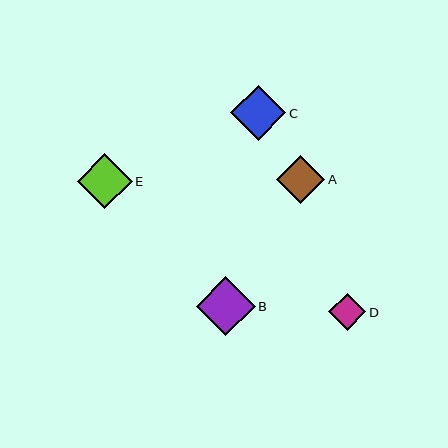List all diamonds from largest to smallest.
From largest to smallest: B, C, E, A, D.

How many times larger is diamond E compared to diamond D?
Diamond E is approximately 1.5 times the size of diamond D.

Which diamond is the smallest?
Diamond D is the smallest with a size of approximately 37 pixels.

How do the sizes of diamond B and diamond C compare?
Diamond B and diamond C are approximately the same size.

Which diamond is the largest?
Diamond B is the largest with a size of approximately 59 pixels.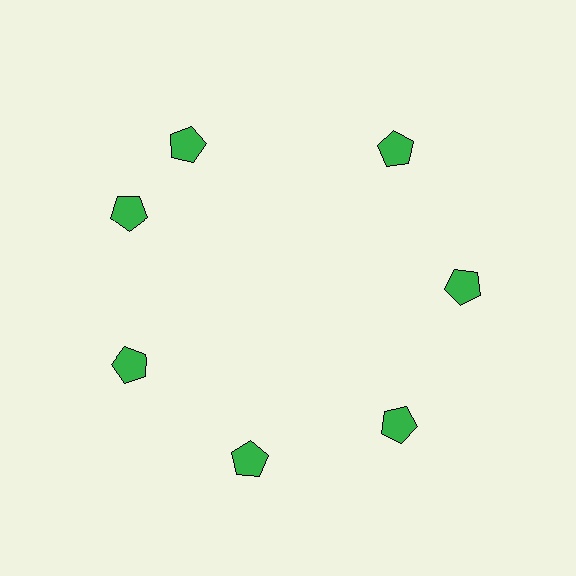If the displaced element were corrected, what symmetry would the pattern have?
It would have 7-fold rotational symmetry — the pattern would map onto itself every 51 degrees.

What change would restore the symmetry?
The symmetry would be restored by rotating it back into even spacing with its neighbors so that all 7 pentagons sit at equal angles and equal distance from the center.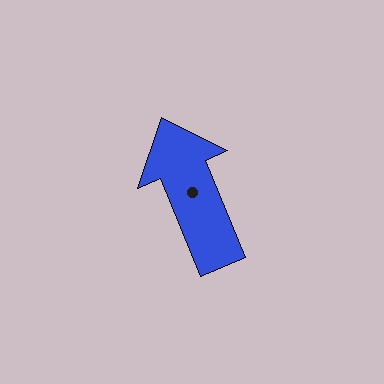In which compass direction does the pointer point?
North.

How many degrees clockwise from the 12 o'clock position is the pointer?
Approximately 338 degrees.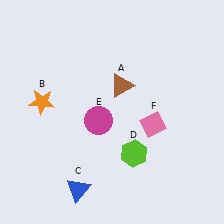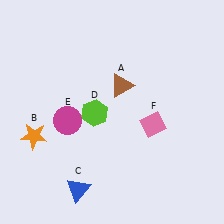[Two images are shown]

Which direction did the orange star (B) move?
The orange star (B) moved down.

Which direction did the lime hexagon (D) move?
The lime hexagon (D) moved up.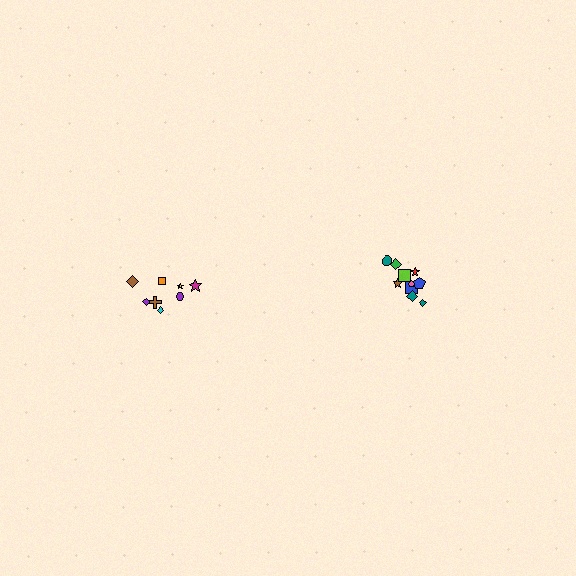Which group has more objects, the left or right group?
The right group.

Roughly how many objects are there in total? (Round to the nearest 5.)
Roughly 20 objects in total.